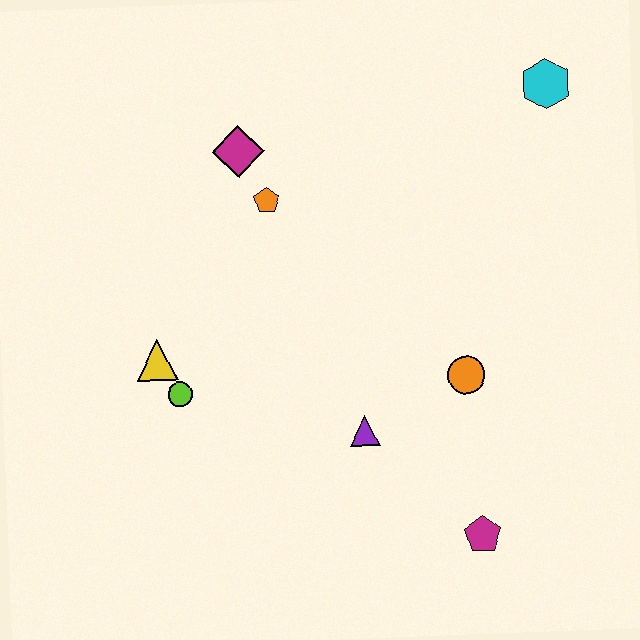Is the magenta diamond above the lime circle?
Yes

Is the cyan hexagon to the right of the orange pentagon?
Yes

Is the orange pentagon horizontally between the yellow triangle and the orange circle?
Yes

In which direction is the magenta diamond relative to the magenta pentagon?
The magenta diamond is above the magenta pentagon.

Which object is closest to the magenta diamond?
The orange pentagon is closest to the magenta diamond.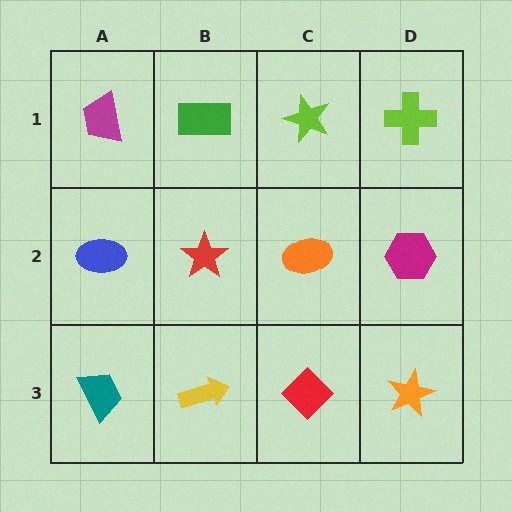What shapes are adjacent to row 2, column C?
A lime star (row 1, column C), a red diamond (row 3, column C), a red star (row 2, column B), a magenta hexagon (row 2, column D).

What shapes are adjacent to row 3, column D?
A magenta hexagon (row 2, column D), a red diamond (row 3, column C).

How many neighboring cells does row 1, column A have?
2.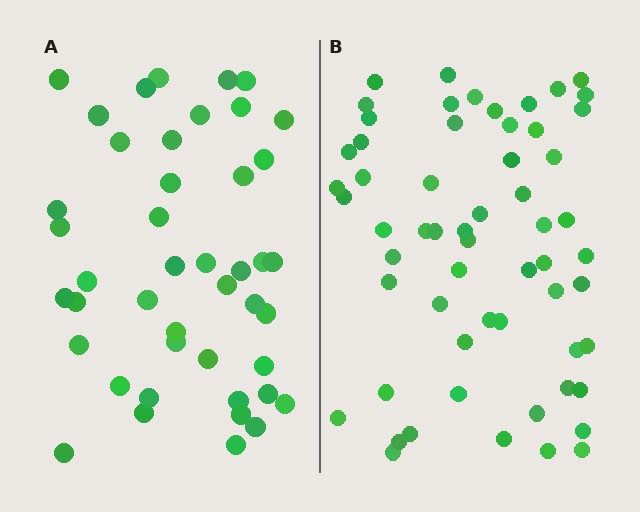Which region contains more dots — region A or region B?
Region B (the right region) has more dots.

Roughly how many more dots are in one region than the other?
Region B has approximately 15 more dots than region A.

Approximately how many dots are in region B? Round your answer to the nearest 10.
About 60 dots. (The exact count is 59, which rounds to 60.)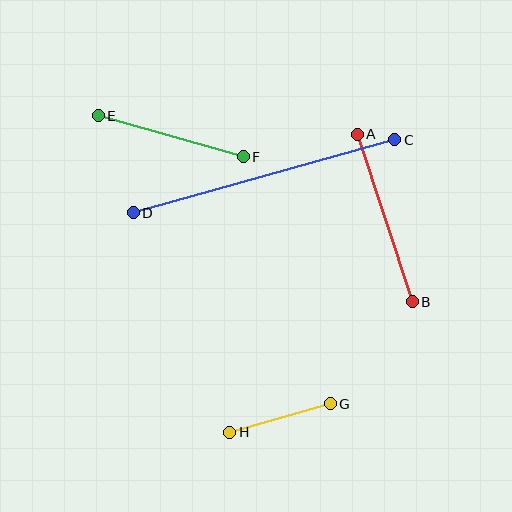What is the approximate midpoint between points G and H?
The midpoint is at approximately (280, 418) pixels.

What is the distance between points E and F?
The distance is approximately 151 pixels.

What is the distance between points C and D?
The distance is approximately 271 pixels.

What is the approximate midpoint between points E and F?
The midpoint is at approximately (171, 136) pixels.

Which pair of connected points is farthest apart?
Points C and D are farthest apart.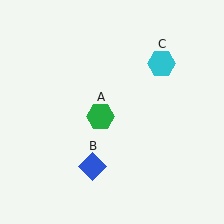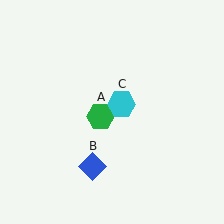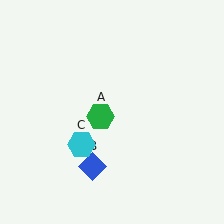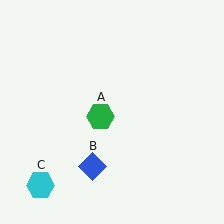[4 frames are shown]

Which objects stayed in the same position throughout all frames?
Green hexagon (object A) and blue diamond (object B) remained stationary.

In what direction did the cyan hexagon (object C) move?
The cyan hexagon (object C) moved down and to the left.